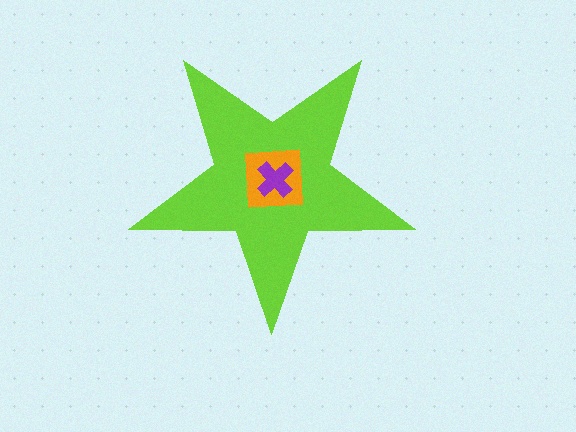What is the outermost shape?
The lime star.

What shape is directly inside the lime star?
The orange square.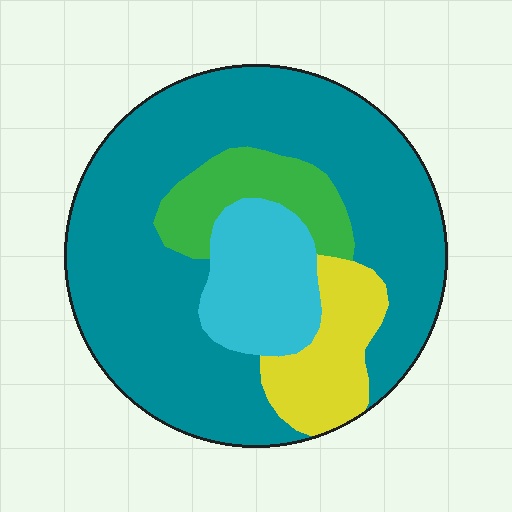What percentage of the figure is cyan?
Cyan takes up less than a quarter of the figure.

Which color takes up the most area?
Teal, at roughly 65%.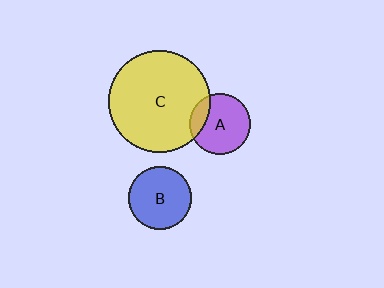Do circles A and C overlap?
Yes.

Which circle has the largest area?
Circle C (yellow).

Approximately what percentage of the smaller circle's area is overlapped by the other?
Approximately 20%.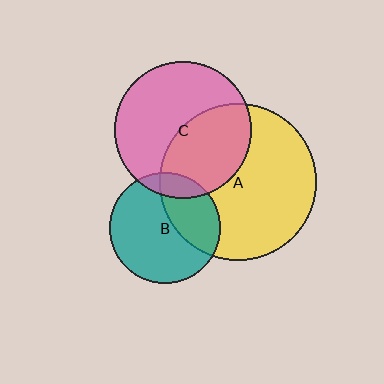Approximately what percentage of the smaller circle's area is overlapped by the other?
Approximately 15%.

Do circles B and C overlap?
Yes.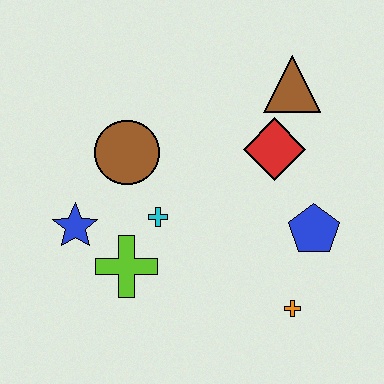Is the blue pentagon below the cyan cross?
Yes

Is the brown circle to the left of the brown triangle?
Yes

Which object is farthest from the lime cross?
The brown triangle is farthest from the lime cross.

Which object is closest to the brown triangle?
The red diamond is closest to the brown triangle.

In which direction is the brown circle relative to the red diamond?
The brown circle is to the left of the red diamond.